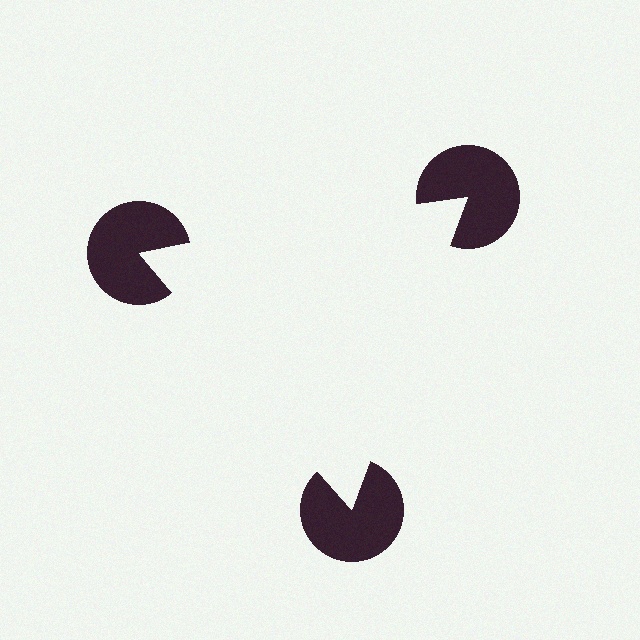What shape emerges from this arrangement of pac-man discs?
An illusory triangle — its edges are inferred from the aligned wedge cuts in the pac-man discs, not physically drawn.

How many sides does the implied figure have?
3 sides.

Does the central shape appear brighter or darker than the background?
It typically appears slightly brighter than the background, even though no actual brightness change is drawn.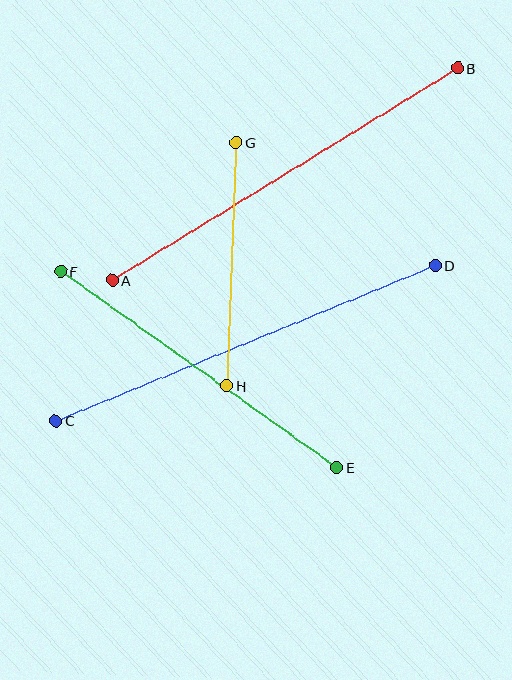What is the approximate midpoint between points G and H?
The midpoint is at approximately (231, 264) pixels.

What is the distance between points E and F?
The distance is approximately 339 pixels.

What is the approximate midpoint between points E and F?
The midpoint is at approximately (199, 370) pixels.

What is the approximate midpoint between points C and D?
The midpoint is at approximately (245, 343) pixels.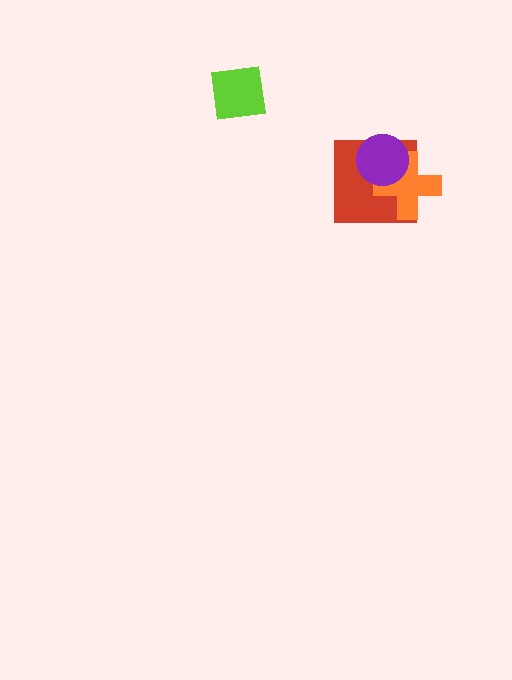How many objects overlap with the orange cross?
2 objects overlap with the orange cross.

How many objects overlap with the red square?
2 objects overlap with the red square.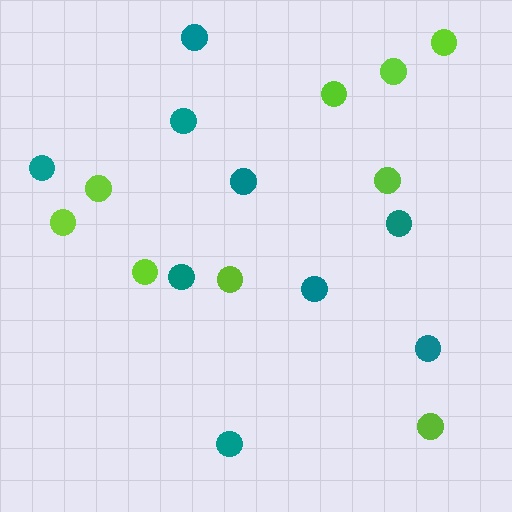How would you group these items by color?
There are 2 groups: one group of lime circles (9) and one group of teal circles (9).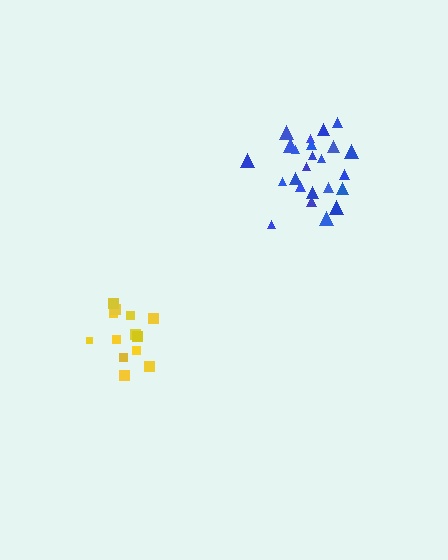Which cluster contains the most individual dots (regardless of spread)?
Blue (24).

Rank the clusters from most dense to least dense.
yellow, blue.